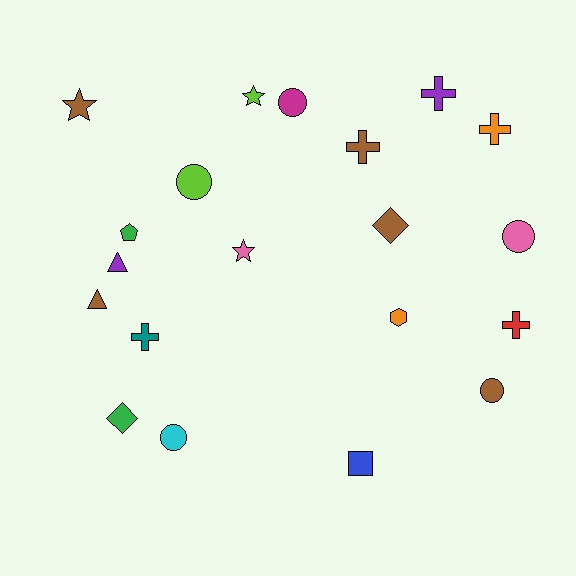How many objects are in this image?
There are 20 objects.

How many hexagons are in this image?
There is 1 hexagon.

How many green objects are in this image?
There are 2 green objects.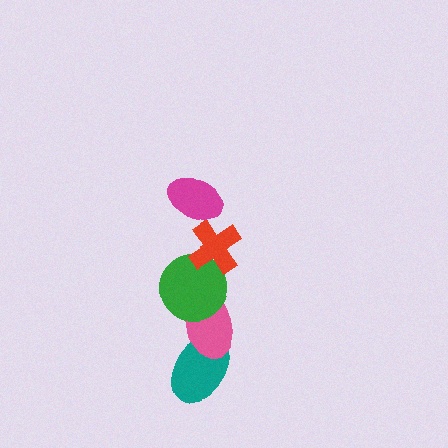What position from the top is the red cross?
The red cross is 2nd from the top.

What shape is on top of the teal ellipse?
The pink ellipse is on top of the teal ellipse.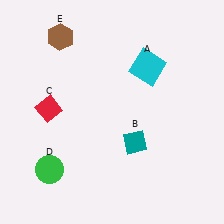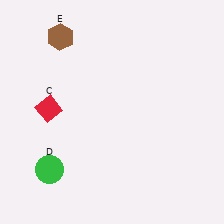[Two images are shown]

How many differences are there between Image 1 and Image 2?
There are 2 differences between the two images.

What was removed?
The cyan square (A), the teal diamond (B) were removed in Image 2.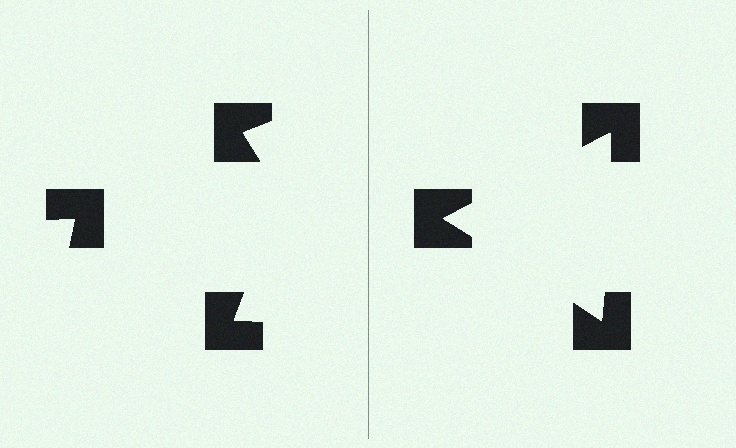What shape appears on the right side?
An illusory triangle.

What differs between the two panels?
The notched squares are positioned identically on both sides; only the wedge orientations differ. On the right they align to a triangle; on the left they are misaligned.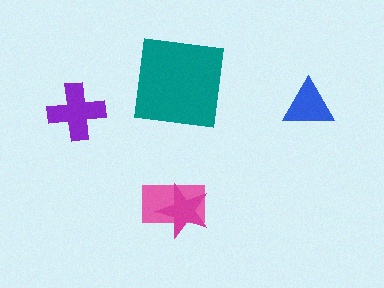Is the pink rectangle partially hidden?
Yes, it is partially covered by another shape.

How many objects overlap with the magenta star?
1 object overlaps with the magenta star.